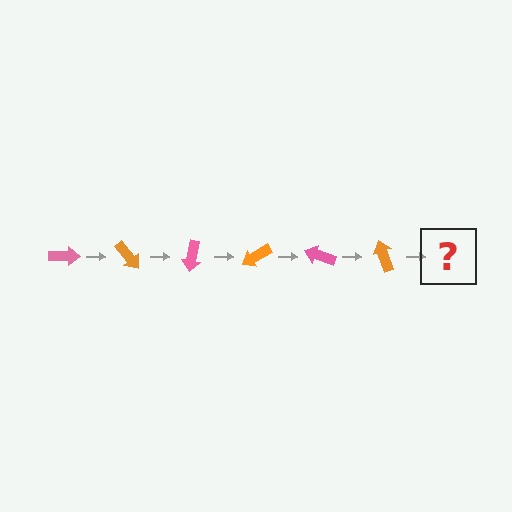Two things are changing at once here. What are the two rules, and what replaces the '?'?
The two rules are that it rotates 50 degrees each step and the color cycles through pink and orange. The '?' should be a pink arrow, rotated 300 degrees from the start.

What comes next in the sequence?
The next element should be a pink arrow, rotated 300 degrees from the start.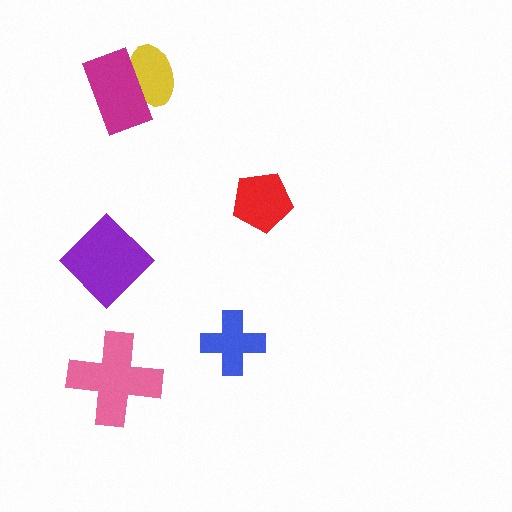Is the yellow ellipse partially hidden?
Yes, it is partially covered by another shape.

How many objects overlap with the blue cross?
0 objects overlap with the blue cross.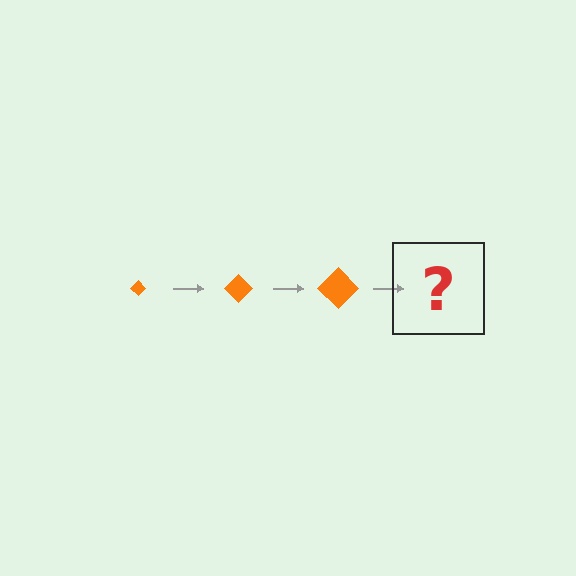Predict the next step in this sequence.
The next step is an orange diamond, larger than the previous one.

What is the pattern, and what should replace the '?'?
The pattern is that the diamond gets progressively larger each step. The '?' should be an orange diamond, larger than the previous one.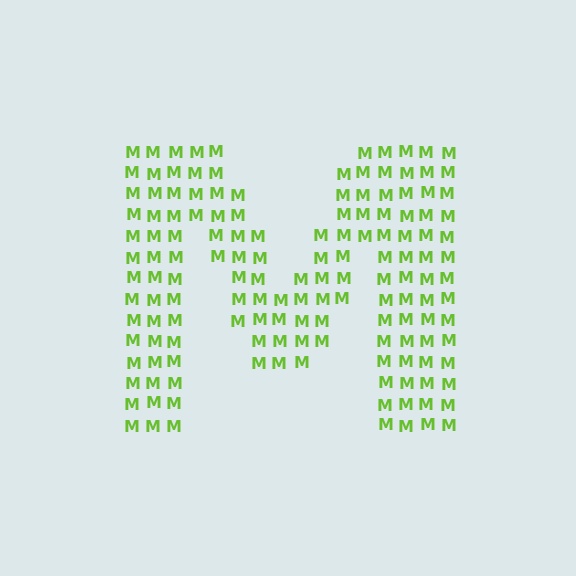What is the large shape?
The large shape is the letter M.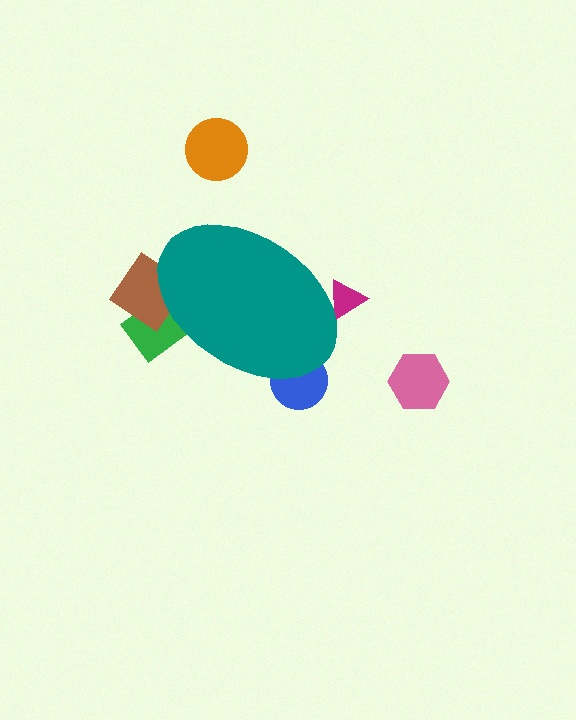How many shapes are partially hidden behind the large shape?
4 shapes are partially hidden.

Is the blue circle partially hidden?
Yes, the blue circle is partially hidden behind the teal ellipse.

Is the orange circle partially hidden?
No, the orange circle is fully visible.